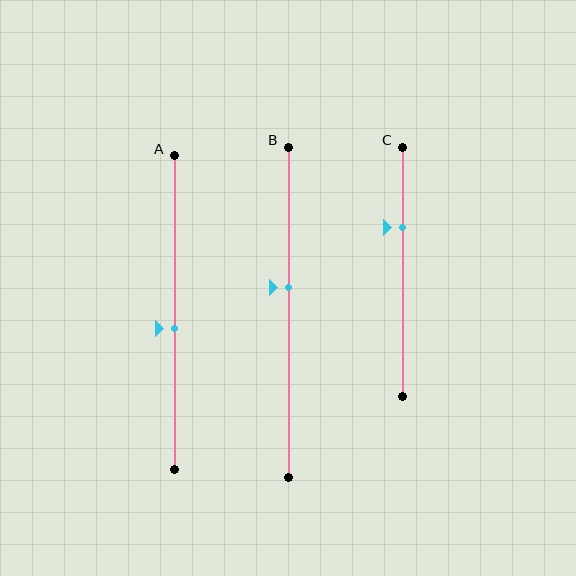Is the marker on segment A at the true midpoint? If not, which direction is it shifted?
No, the marker on segment A is shifted downward by about 5% of the segment length.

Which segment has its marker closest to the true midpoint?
Segment A has its marker closest to the true midpoint.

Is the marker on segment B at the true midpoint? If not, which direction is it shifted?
No, the marker on segment B is shifted upward by about 7% of the segment length.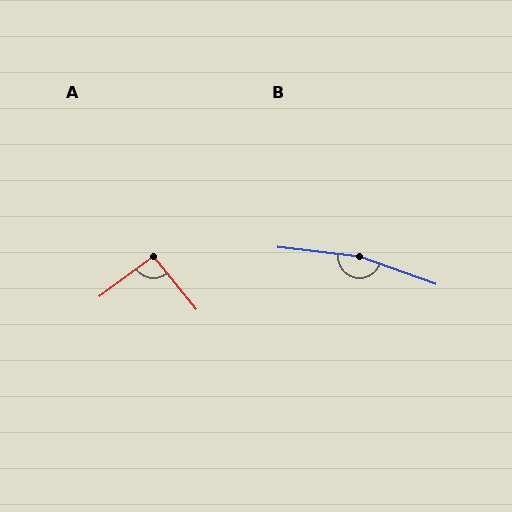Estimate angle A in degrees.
Approximately 93 degrees.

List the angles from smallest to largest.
A (93°), B (167°).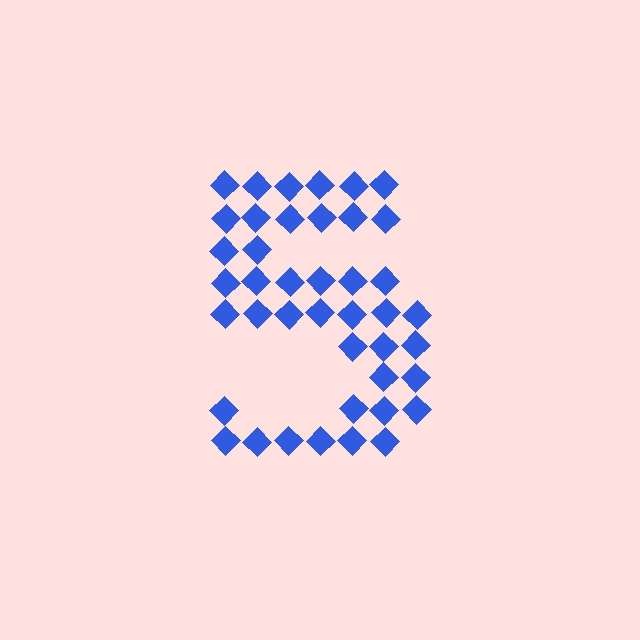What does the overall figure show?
The overall figure shows the digit 5.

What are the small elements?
The small elements are diamonds.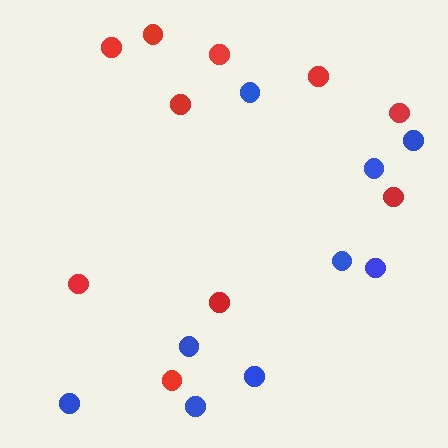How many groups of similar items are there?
There are 2 groups: one group of blue circles (9) and one group of red circles (10).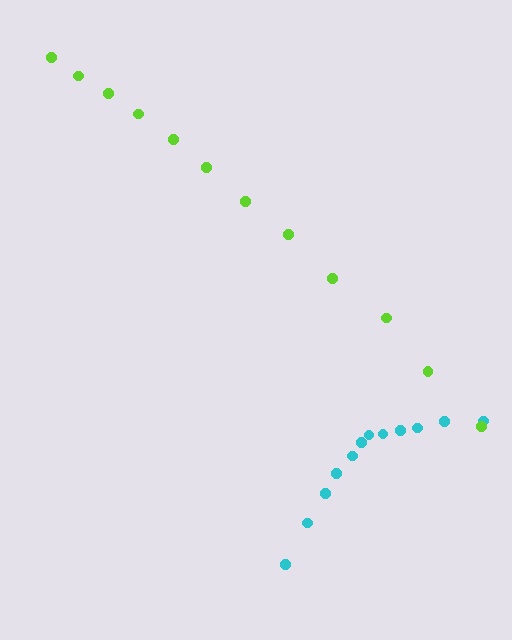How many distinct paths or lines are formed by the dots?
There are 2 distinct paths.